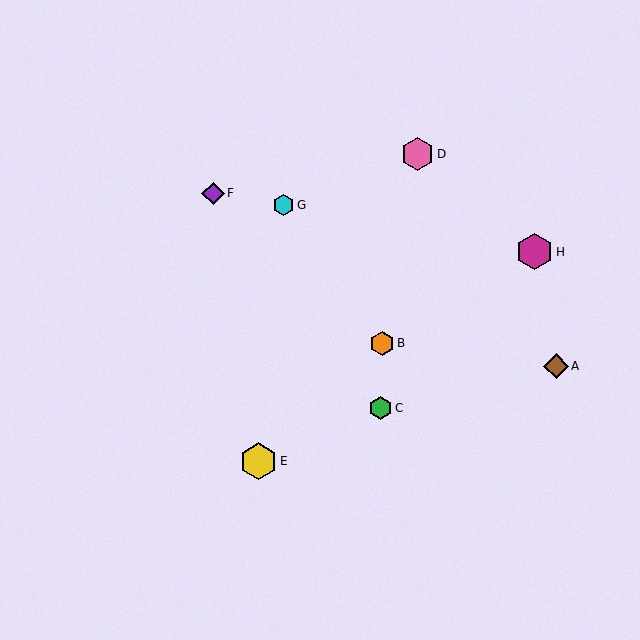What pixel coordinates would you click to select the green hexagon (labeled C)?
Click at (380, 408) to select the green hexagon C.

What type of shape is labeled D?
Shape D is a pink hexagon.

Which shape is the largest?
The yellow hexagon (labeled E) is the largest.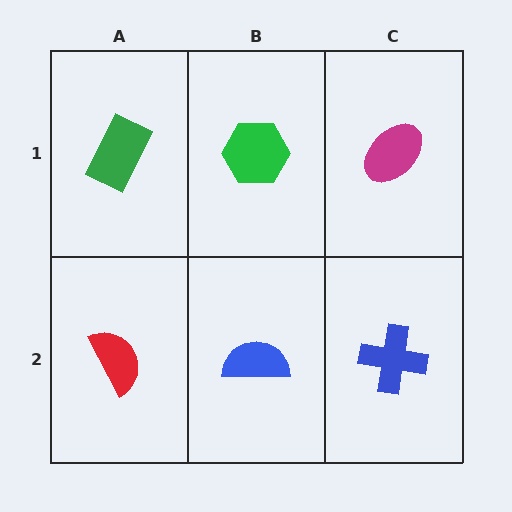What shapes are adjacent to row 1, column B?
A blue semicircle (row 2, column B), a green rectangle (row 1, column A), a magenta ellipse (row 1, column C).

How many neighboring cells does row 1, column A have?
2.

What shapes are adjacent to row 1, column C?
A blue cross (row 2, column C), a green hexagon (row 1, column B).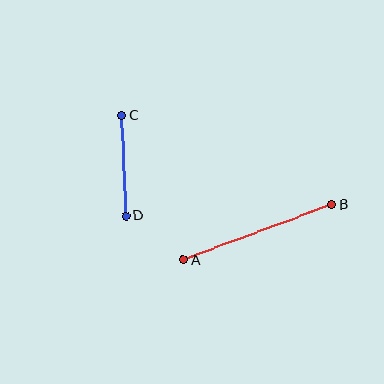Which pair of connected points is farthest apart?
Points A and B are farthest apart.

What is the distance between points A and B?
The distance is approximately 158 pixels.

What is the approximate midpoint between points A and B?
The midpoint is at approximately (258, 232) pixels.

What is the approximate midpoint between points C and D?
The midpoint is at approximately (124, 165) pixels.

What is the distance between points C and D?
The distance is approximately 101 pixels.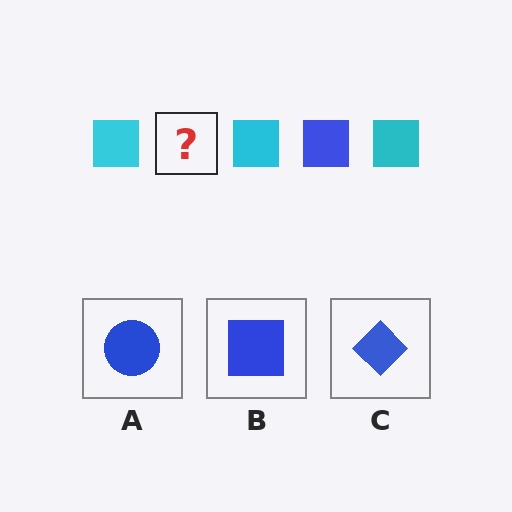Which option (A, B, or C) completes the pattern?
B.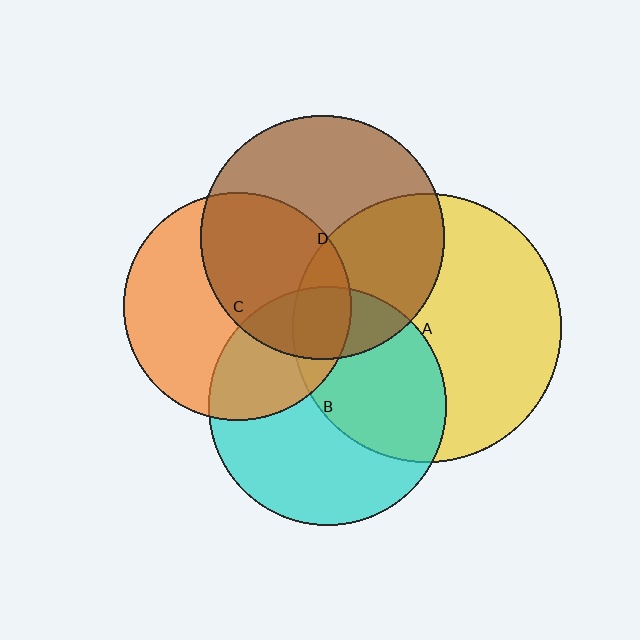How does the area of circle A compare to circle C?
Approximately 1.4 times.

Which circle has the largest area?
Circle A (yellow).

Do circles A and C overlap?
Yes.